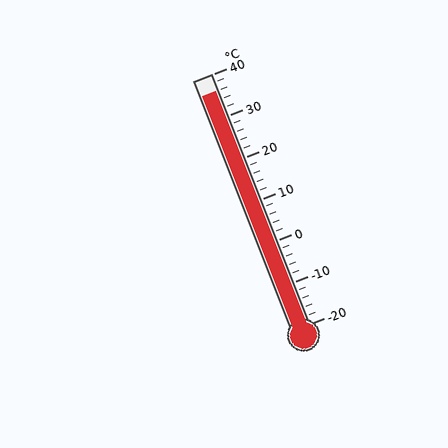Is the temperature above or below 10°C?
The temperature is above 10°C.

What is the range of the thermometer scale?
The thermometer scale ranges from -20°C to 40°C.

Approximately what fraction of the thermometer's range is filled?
The thermometer is filled to approximately 95% of its range.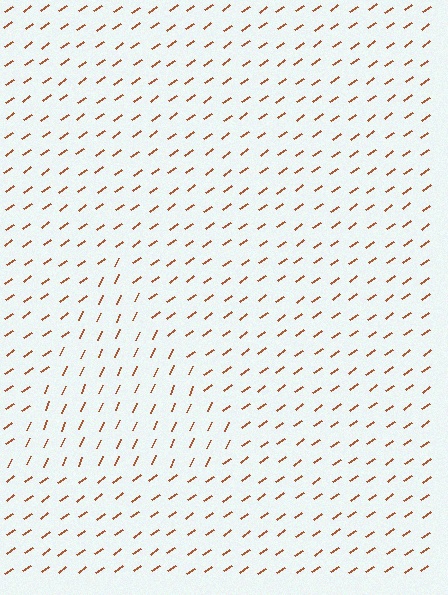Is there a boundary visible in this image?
Yes, there is a texture boundary formed by a change in line orientation.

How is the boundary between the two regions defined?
The boundary is defined purely by a change in line orientation (approximately 31 degrees difference). All lines are the same color and thickness.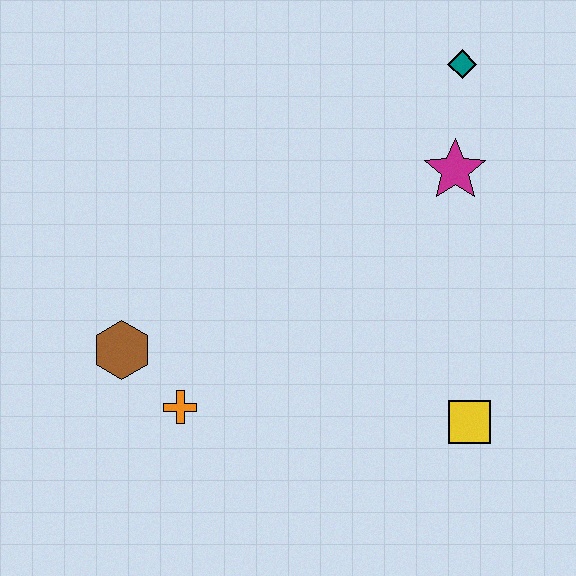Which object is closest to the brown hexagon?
The orange cross is closest to the brown hexagon.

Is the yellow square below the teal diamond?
Yes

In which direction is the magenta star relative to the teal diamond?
The magenta star is below the teal diamond.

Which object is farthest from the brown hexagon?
The teal diamond is farthest from the brown hexagon.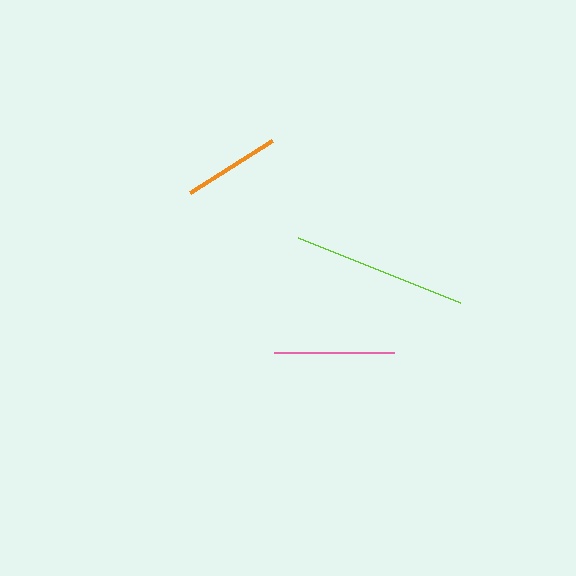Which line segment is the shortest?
The orange line is the shortest at approximately 97 pixels.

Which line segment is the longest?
The lime line is the longest at approximately 174 pixels.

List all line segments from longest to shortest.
From longest to shortest: lime, pink, orange.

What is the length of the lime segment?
The lime segment is approximately 174 pixels long.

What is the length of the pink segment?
The pink segment is approximately 119 pixels long.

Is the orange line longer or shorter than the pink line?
The pink line is longer than the orange line.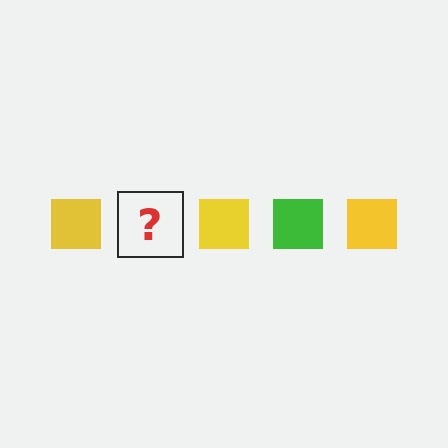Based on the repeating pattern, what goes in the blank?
The blank should be a green square.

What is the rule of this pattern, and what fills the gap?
The rule is that the pattern cycles through yellow, green squares. The gap should be filled with a green square.